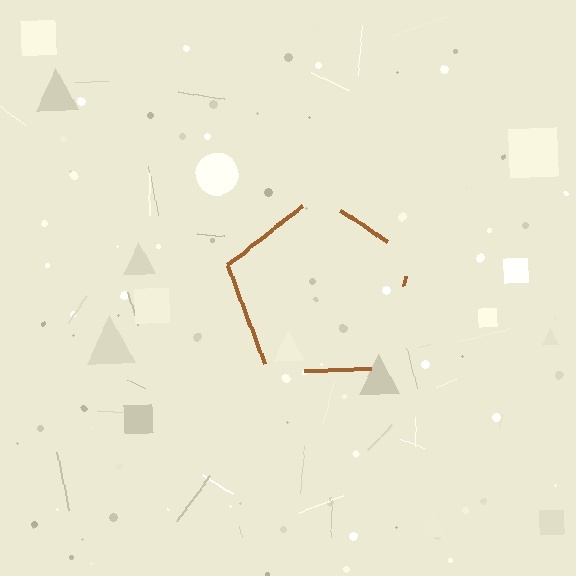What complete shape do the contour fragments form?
The contour fragments form a pentagon.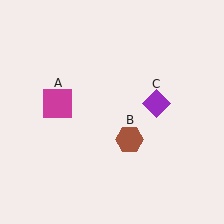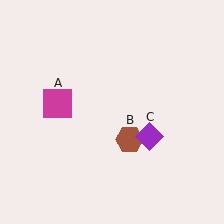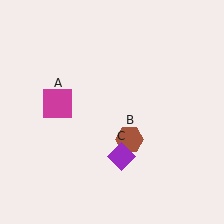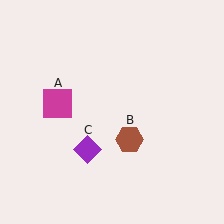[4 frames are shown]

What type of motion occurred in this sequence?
The purple diamond (object C) rotated clockwise around the center of the scene.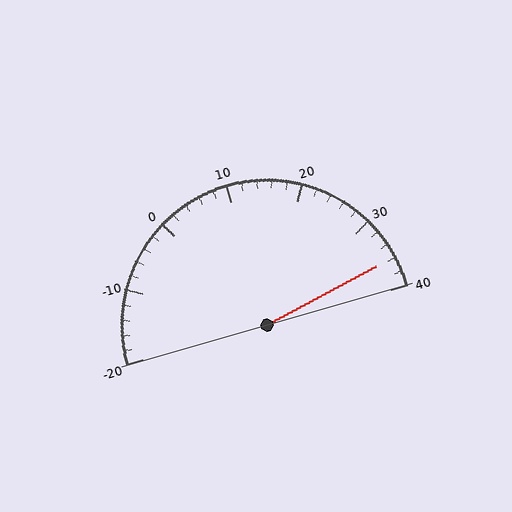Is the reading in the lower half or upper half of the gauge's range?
The reading is in the upper half of the range (-20 to 40).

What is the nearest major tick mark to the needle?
The nearest major tick mark is 40.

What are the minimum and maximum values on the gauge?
The gauge ranges from -20 to 40.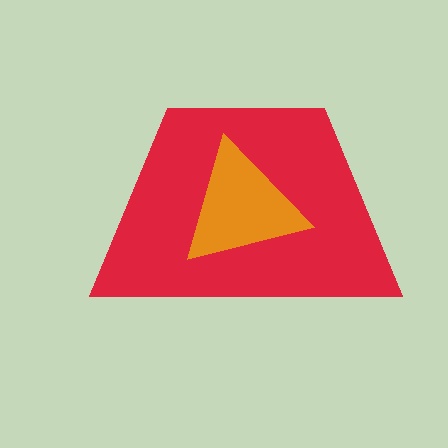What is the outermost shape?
The red trapezoid.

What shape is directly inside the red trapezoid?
The orange triangle.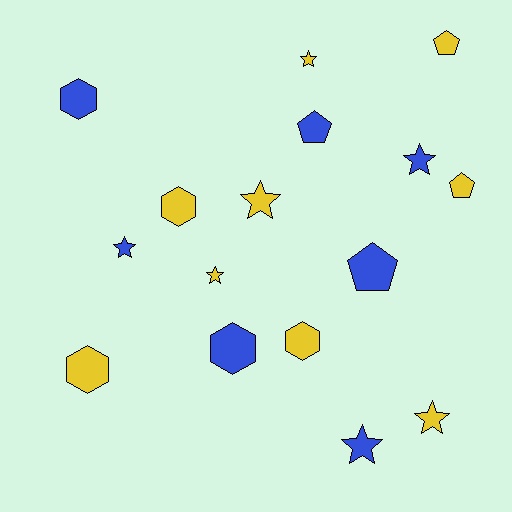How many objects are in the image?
There are 16 objects.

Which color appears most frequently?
Yellow, with 9 objects.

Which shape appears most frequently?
Star, with 7 objects.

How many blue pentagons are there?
There are 2 blue pentagons.